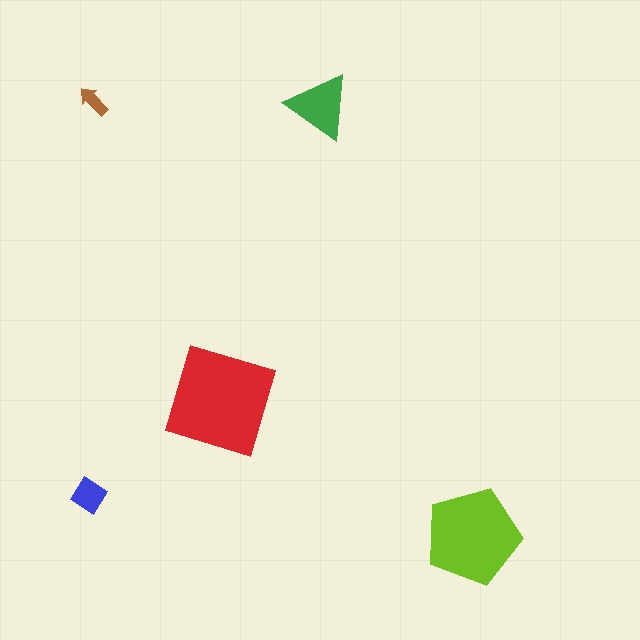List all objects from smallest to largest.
The brown arrow, the blue diamond, the green triangle, the lime pentagon, the red diamond.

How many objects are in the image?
There are 5 objects in the image.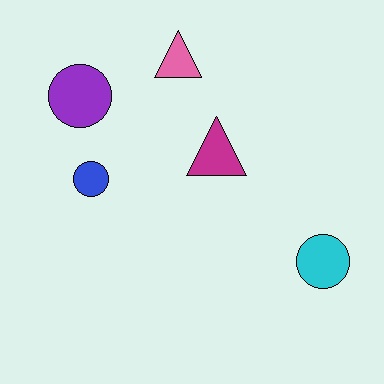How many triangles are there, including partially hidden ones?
There are 2 triangles.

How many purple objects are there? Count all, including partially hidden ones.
There is 1 purple object.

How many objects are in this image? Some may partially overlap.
There are 5 objects.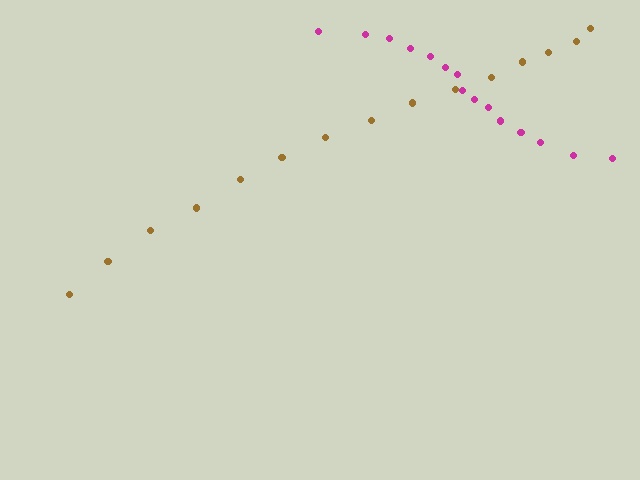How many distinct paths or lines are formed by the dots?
There are 2 distinct paths.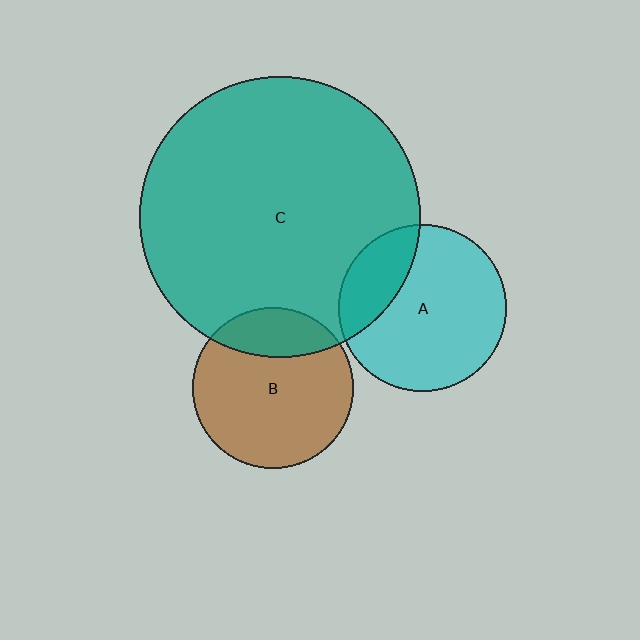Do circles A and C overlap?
Yes.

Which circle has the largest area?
Circle C (teal).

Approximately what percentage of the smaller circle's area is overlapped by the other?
Approximately 25%.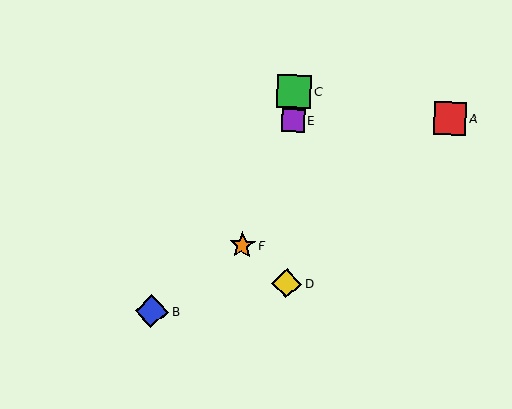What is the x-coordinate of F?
Object F is at x≈242.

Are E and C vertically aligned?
Yes, both are at x≈293.